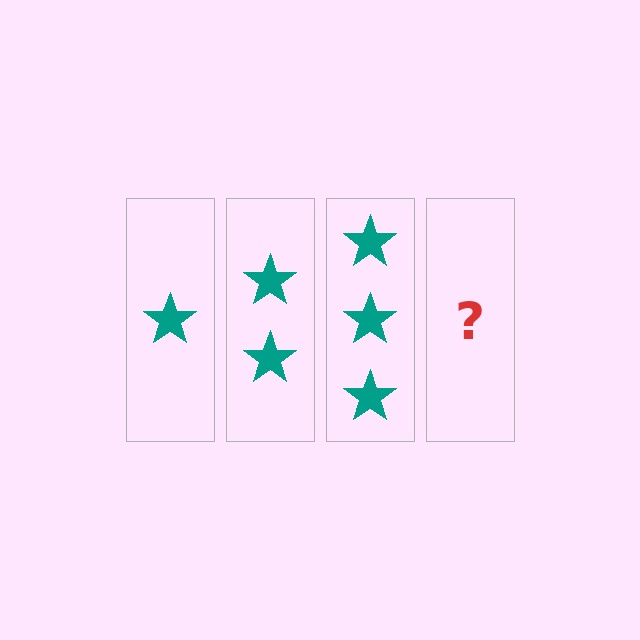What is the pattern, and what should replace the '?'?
The pattern is that each step adds one more star. The '?' should be 4 stars.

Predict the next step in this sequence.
The next step is 4 stars.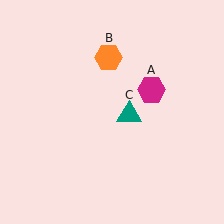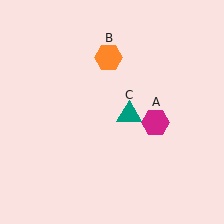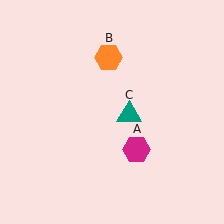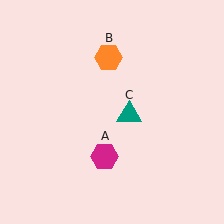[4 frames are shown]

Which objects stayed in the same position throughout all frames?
Orange hexagon (object B) and teal triangle (object C) remained stationary.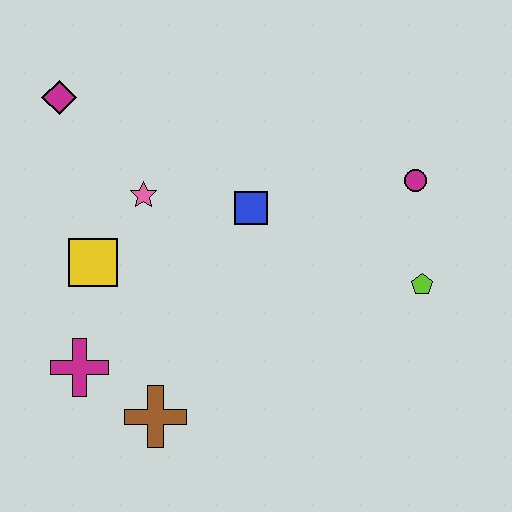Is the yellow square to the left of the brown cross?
Yes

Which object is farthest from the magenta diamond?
The lime pentagon is farthest from the magenta diamond.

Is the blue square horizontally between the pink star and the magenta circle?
Yes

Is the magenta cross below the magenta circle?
Yes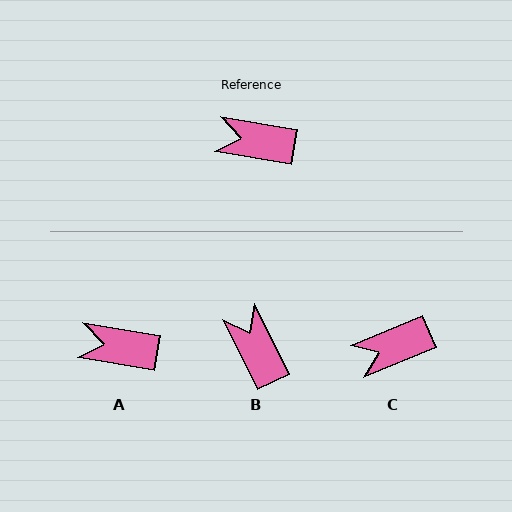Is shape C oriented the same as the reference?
No, it is off by about 32 degrees.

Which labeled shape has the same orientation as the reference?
A.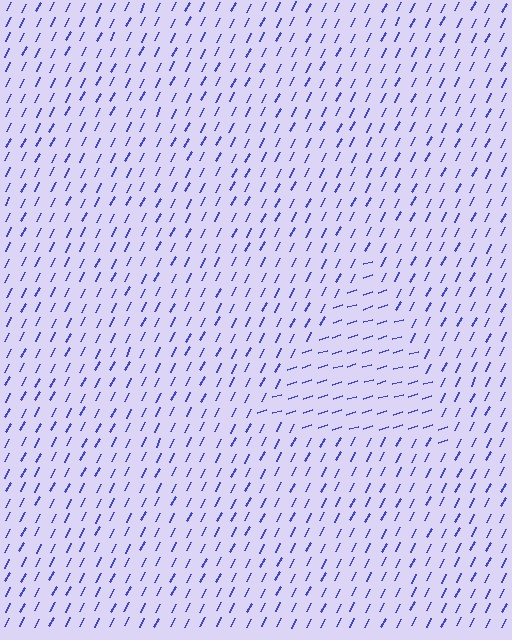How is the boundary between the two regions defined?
The boundary is defined purely by a change in line orientation (approximately 45 degrees difference). All lines are the same color and thickness.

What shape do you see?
I see a triangle.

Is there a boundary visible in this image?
Yes, there is a texture boundary formed by a change in line orientation.